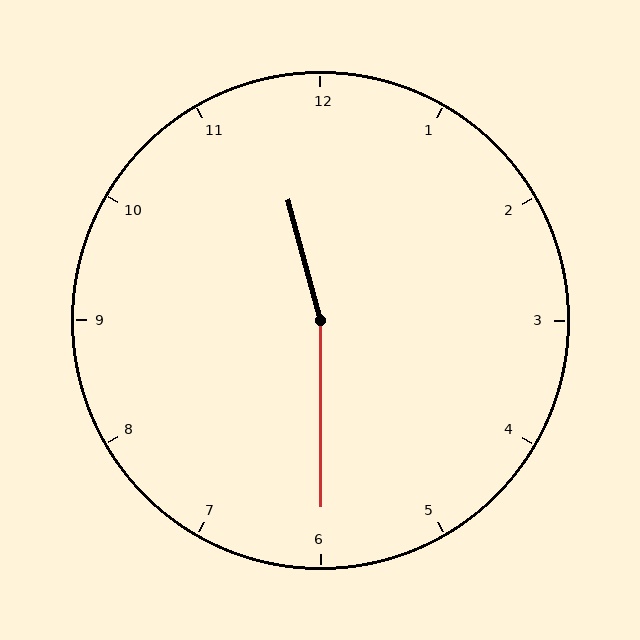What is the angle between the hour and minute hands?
Approximately 165 degrees.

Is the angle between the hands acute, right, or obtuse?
It is obtuse.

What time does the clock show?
11:30.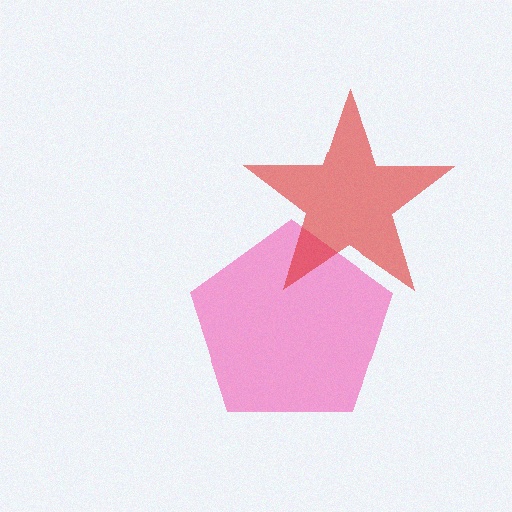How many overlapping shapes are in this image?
There are 2 overlapping shapes in the image.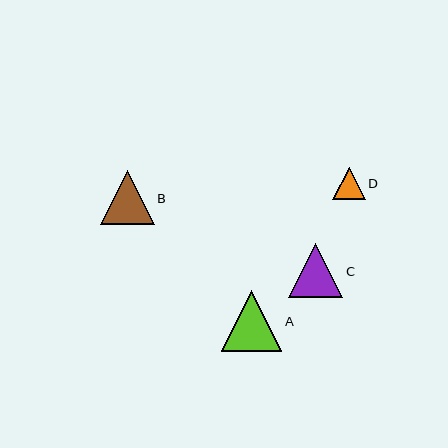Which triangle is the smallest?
Triangle D is the smallest with a size of approximately 32 pixels.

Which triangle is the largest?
Triangle A is the largest with a size of approximately 61 pixels.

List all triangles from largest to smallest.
From largest to smallest: A, C, B, D.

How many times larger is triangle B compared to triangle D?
Triangle B is approximately 1.7 times the size of triangle D.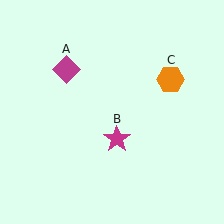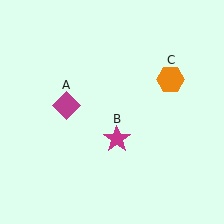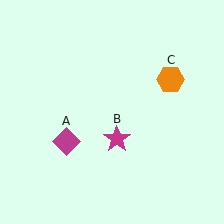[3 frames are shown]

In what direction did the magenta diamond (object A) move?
The magenta diamond (object A) moved down.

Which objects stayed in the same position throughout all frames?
Magenta star (object B) and orange hexagon (object C) remained stationary.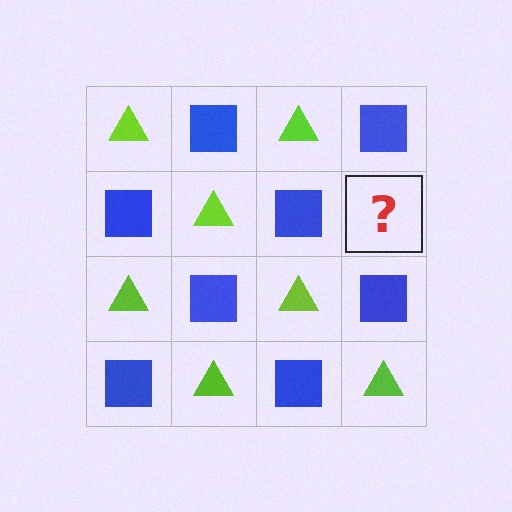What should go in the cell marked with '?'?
The missing cell should contain a lime triangle.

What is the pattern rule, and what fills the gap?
The rule is that it alternates lime triangle and blue square in a checkerboard pattern. The gap should be filled with a lime triangle.